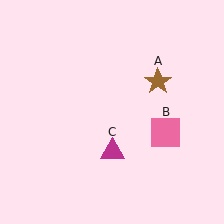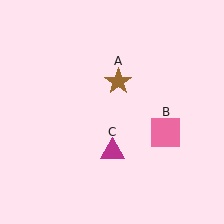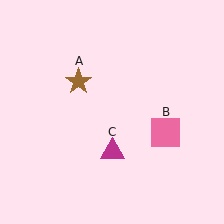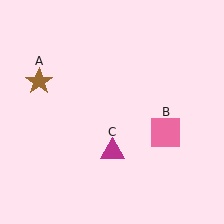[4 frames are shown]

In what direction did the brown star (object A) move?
The brown star (object A) moved left.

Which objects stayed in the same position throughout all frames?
Pink square (object B) and magenta triangle (object C) remained stationary.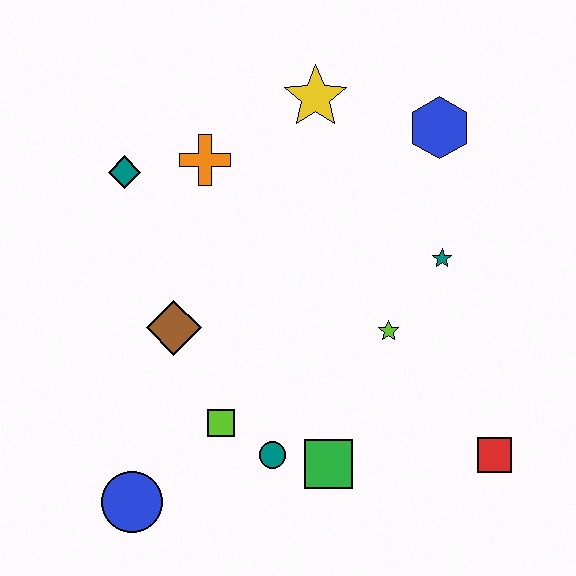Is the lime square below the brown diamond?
Yes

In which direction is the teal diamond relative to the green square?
The teal diamond is above the green square.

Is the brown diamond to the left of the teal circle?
Yes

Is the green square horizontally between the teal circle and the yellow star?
No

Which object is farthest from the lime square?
The blue hexagon is farthest from the lime square.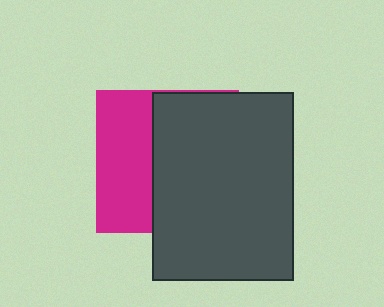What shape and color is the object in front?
The object in front is a dark gray rectangle.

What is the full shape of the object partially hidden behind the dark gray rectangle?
The partially hidden object is a magenta square.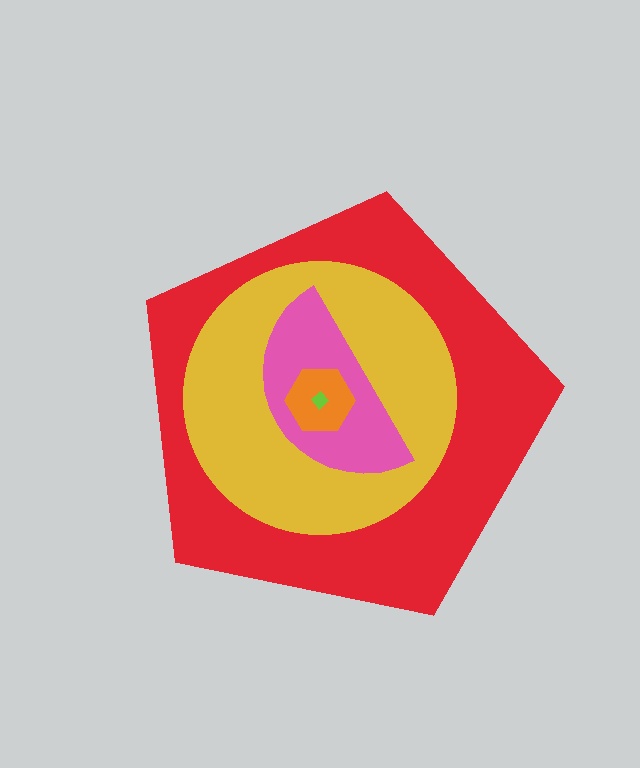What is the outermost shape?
The red pentagon.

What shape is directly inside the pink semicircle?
The orange hexagon.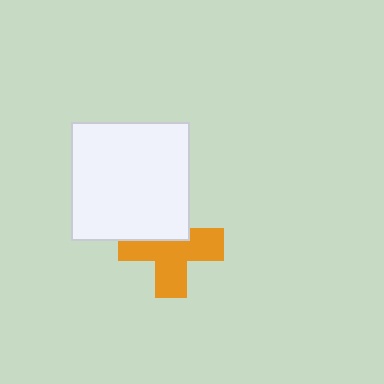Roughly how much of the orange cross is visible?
About half of it is visible (roughly 63%).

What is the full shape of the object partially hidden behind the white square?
The partially hidden object is an orange cross.